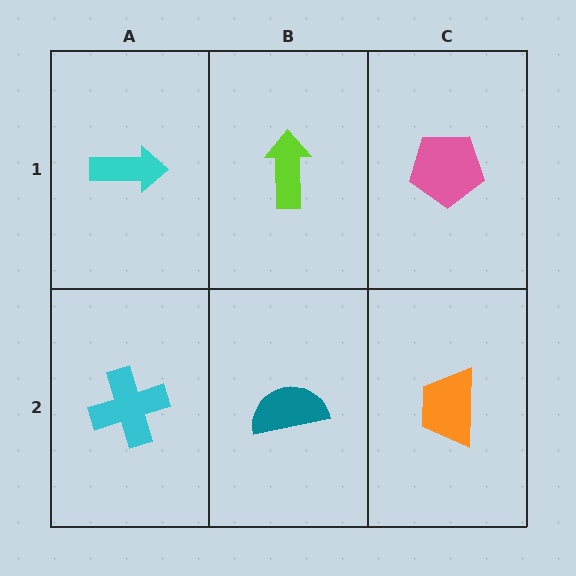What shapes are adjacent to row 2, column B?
A lime arrow (row 1, column B), a cyan cross (row 2, column A), an orange trapezoid (row 2, column C).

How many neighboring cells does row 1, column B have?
3.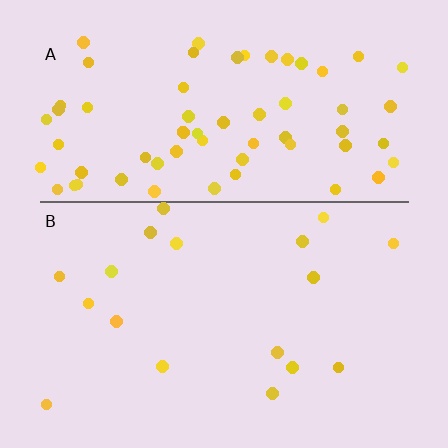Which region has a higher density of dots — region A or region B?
A (the top).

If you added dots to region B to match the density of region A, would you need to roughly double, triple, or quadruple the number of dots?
Approximately quadruple.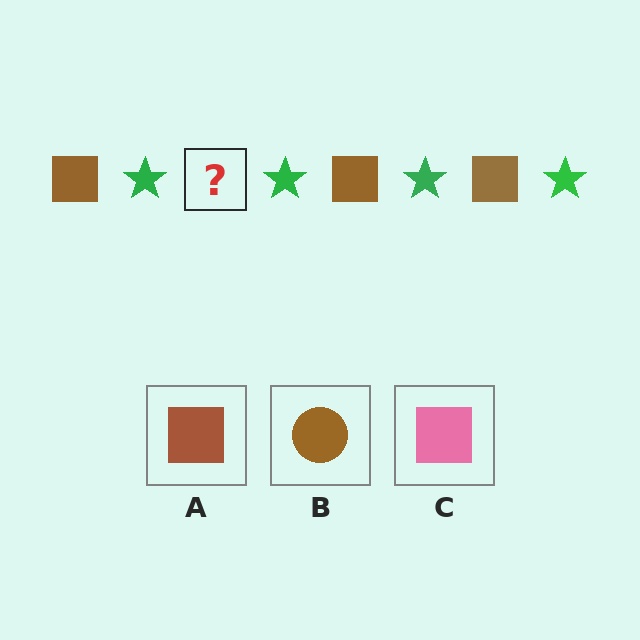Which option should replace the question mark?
Option A.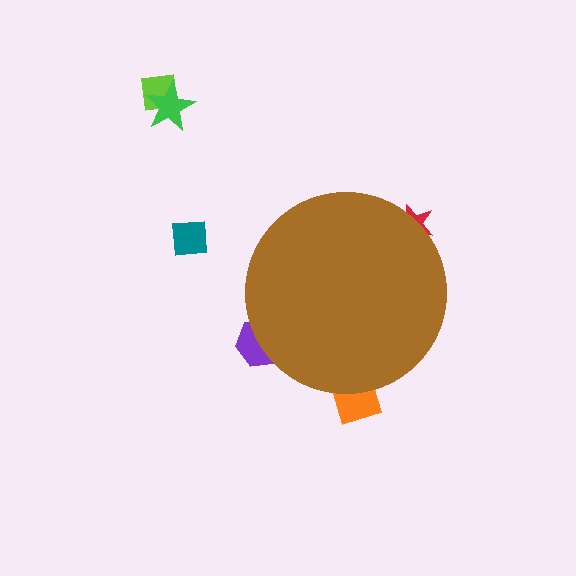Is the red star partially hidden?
Yes, the red star is partially hidden behind the brown circle.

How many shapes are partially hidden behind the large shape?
3 shapes are partially hidden.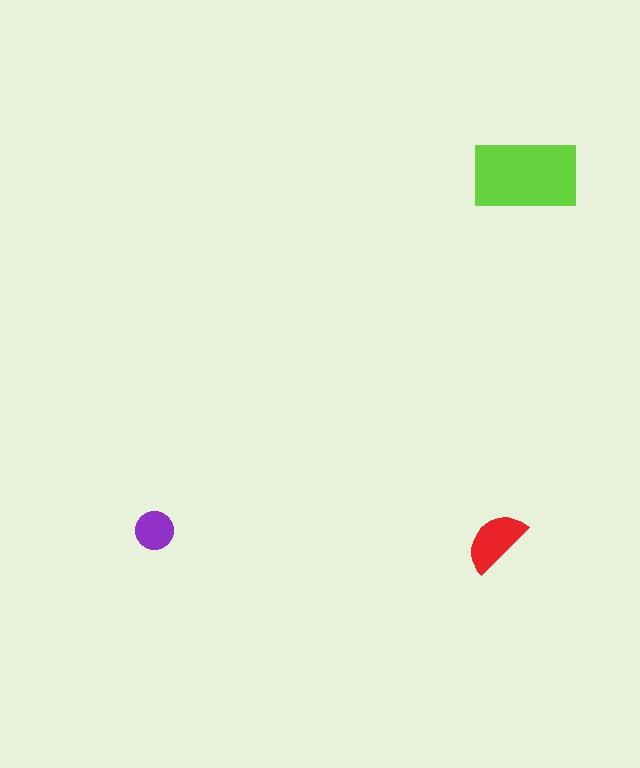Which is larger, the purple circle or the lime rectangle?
The lime rectangle.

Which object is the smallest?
The purple circle.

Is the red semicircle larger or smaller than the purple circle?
Larger.